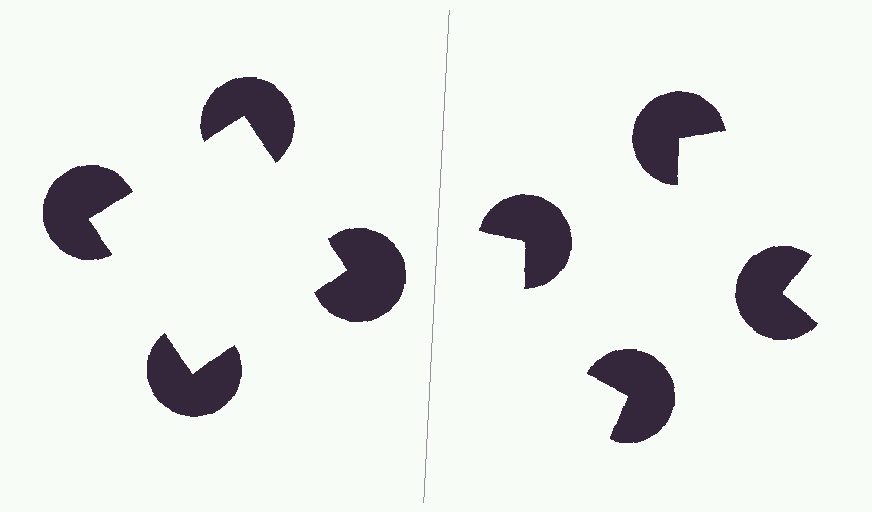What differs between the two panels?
The pac-man discs are positioned identically on both sides; only the wedge orientations differ. On the left they align to a square; on the right they are misaligned.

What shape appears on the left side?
An illusory square.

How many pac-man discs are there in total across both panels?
8 — 4 on each side.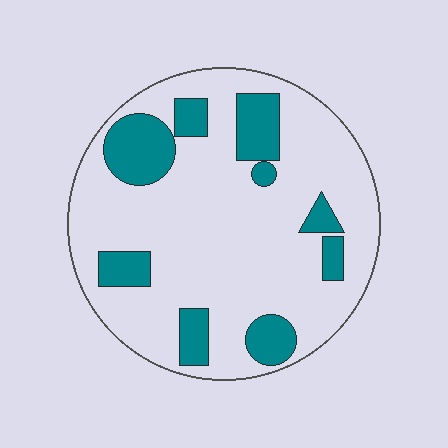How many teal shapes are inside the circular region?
9.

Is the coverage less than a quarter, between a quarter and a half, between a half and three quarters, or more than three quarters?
Less than a quarter.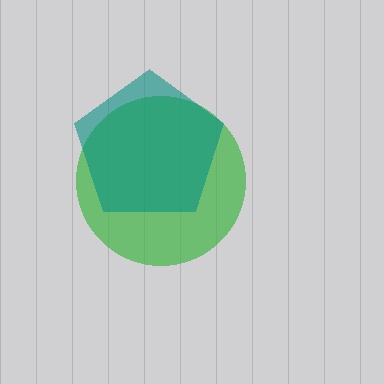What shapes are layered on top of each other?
The layered shapes are: a green circle, a teal pentagon.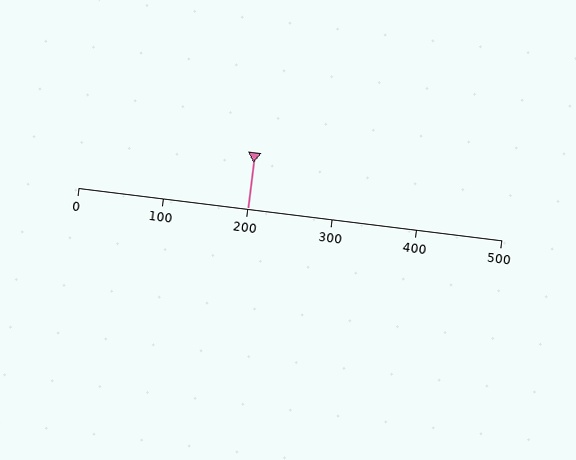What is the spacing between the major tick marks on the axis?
The major ticks are spaced 100 apart.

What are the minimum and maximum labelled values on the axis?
The axis runs from 0 to 500.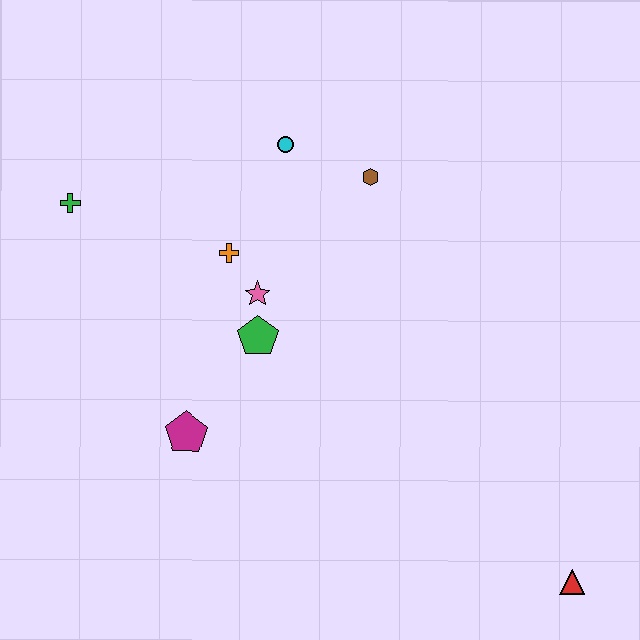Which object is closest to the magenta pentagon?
The green pentagon is closest to the magenta pentagon.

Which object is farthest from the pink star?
The red triangle is farthest from the pink star.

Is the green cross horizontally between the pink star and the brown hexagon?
No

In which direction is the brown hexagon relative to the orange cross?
The brown hexagon is to the right of the orange cross.